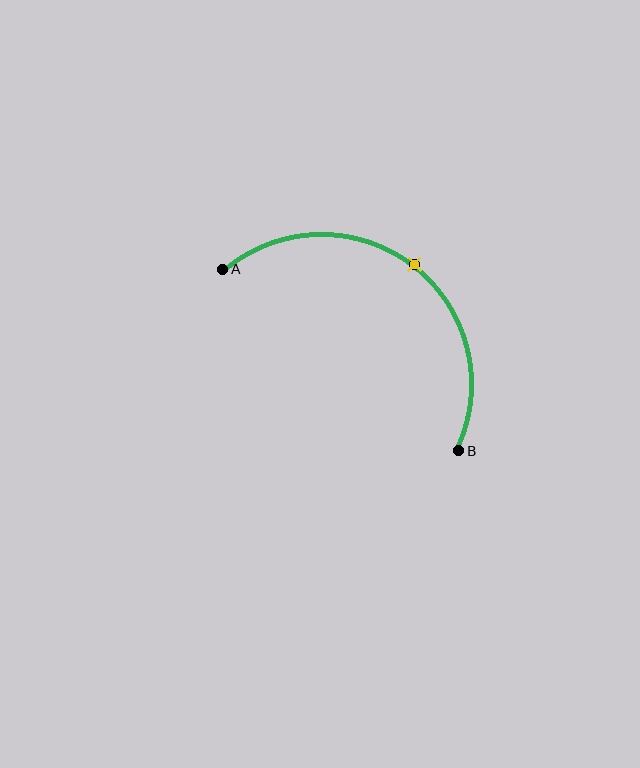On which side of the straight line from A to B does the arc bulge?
The arc bulges above and to the right of the straight line connecting A and B.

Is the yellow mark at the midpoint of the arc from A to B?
Yes. The yellow mark lies on the arc at equal arc-length from both A and B — it is the arc midpoint.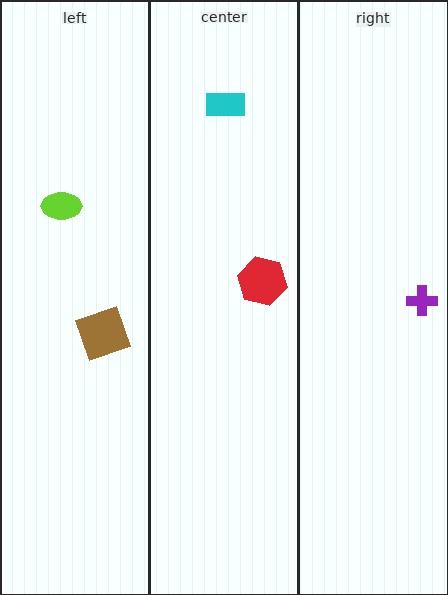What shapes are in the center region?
The cyan rectangle, the red hexagon.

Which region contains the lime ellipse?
The left region.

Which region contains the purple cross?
The right region.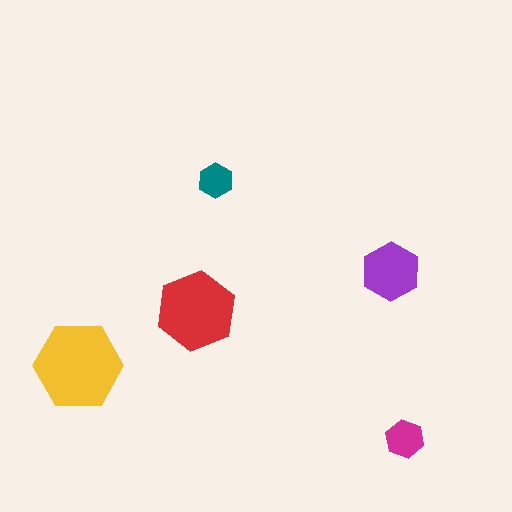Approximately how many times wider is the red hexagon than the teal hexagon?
About 2.5 times wider.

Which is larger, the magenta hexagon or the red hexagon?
The red one.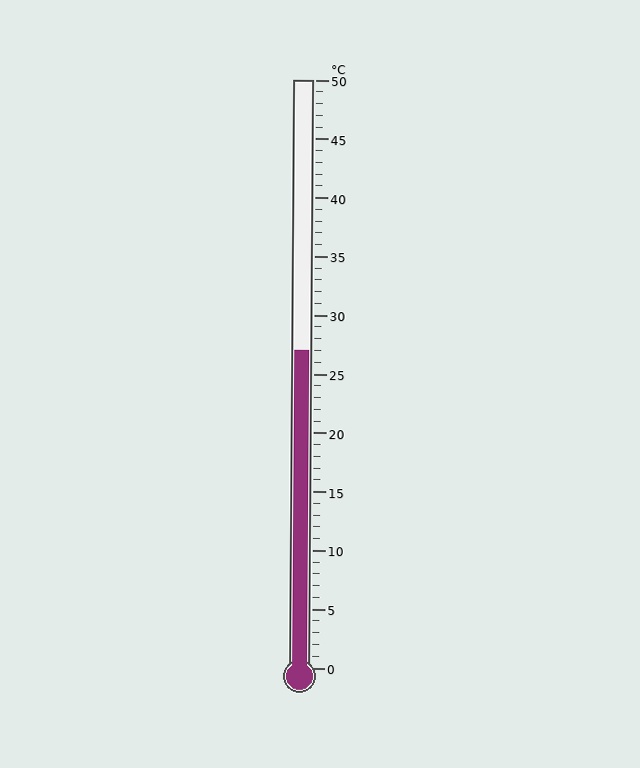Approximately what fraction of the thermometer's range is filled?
The thermometer is filled to approximately 55% of its range.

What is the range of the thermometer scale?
The thermometer scale ranges from 0°C to 50°C.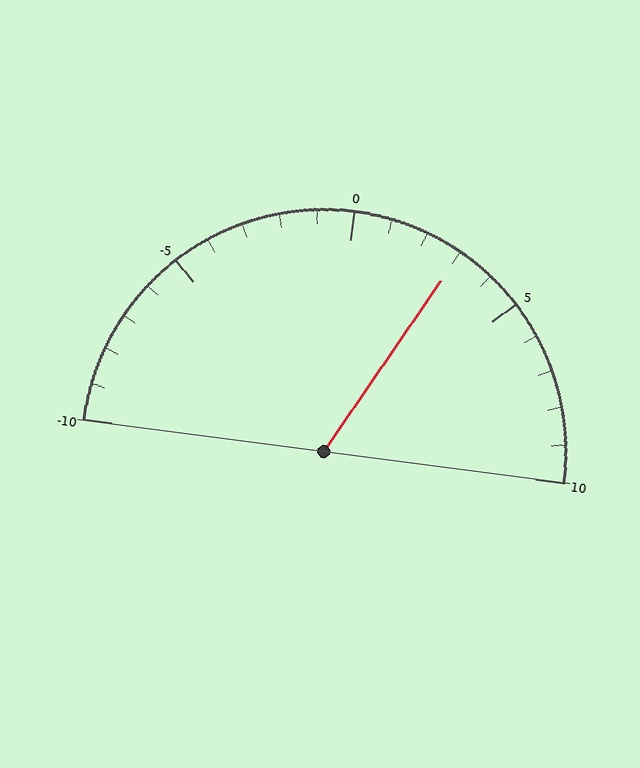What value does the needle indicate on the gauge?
The needle indicates approximately 3.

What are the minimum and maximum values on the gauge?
The gauge ranges from -10 to 10.